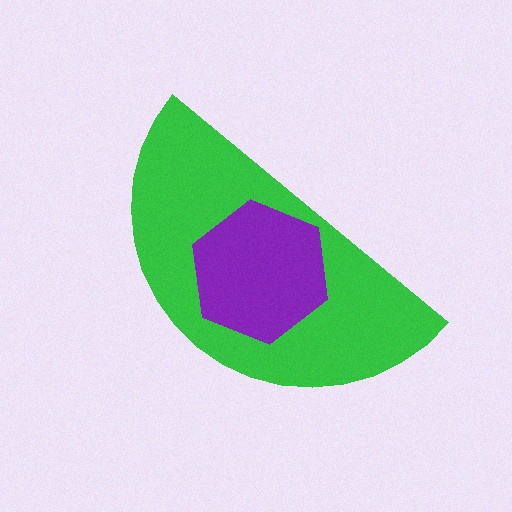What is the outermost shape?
The green semicircle.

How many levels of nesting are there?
2.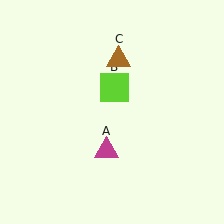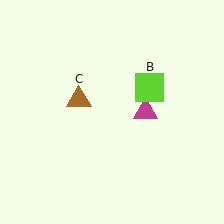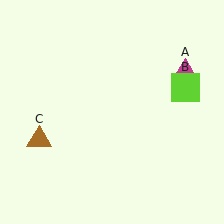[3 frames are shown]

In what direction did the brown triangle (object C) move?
The brown triangle (object C) moved down and to the left.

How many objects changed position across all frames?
3 objects changed position: magenta triangle (object A), lime square (object B), brown triangle (object C).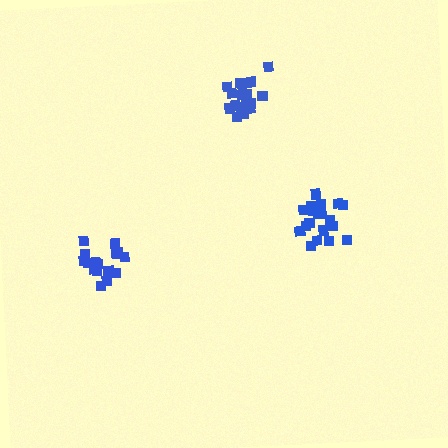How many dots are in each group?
Group 1: 19 dots, Group 2: 17 dots, Group 3: 17 dots (53 total).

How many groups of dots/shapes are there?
There are 3 groups.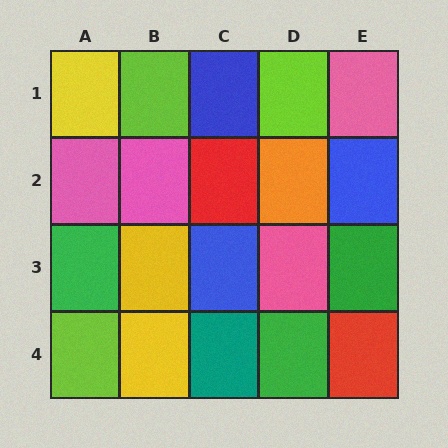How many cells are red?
2 cells are red.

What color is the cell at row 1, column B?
Lime.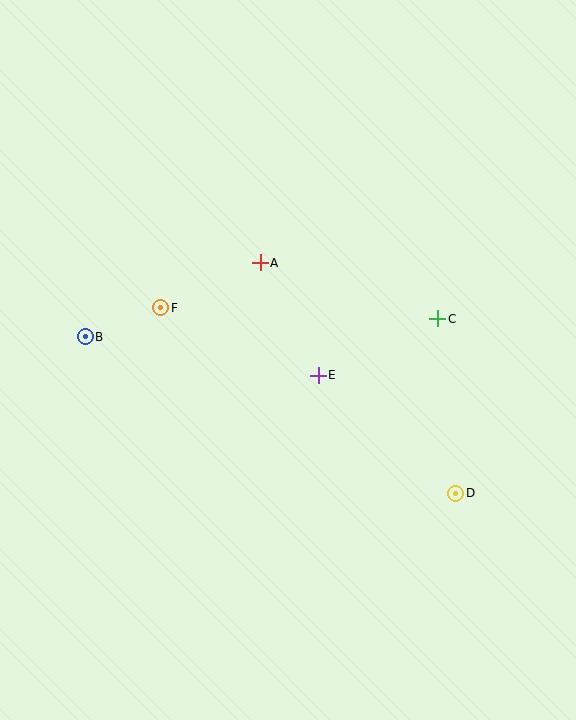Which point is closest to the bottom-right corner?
Point D is closest to the bottom-right corner.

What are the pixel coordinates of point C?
Point C is at (438, 319).